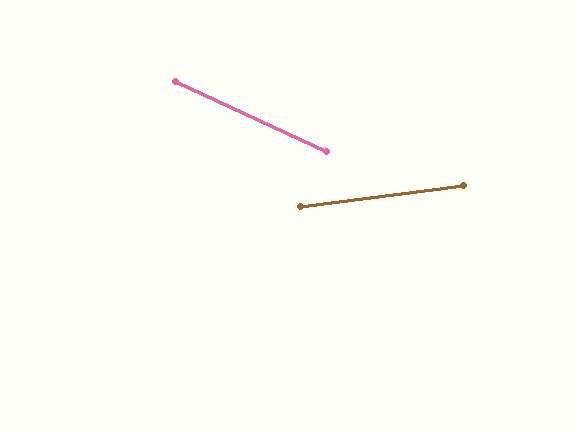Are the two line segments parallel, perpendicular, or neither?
Neither parallel nor perpendicular — they differ by about 32°.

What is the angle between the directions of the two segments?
Approximately 32 degrees.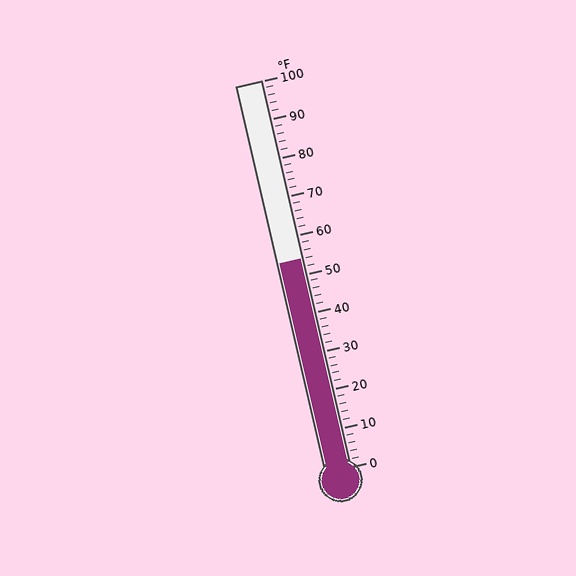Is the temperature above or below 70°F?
The temperature is below 70°F.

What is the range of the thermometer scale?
The thermometer scale ranges from 0°F to 100°F.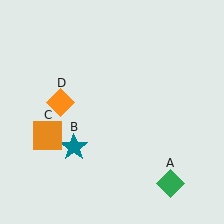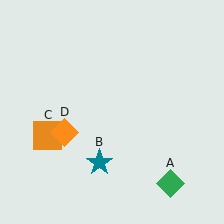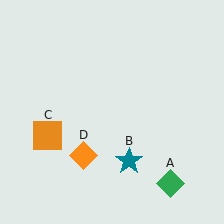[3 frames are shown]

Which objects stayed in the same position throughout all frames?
Green diamond (object A) and orange square (object C) remained stationary.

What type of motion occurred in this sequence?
The teal star (object B), orange diamond (object D) rotated counterclockwise around the center of the scene.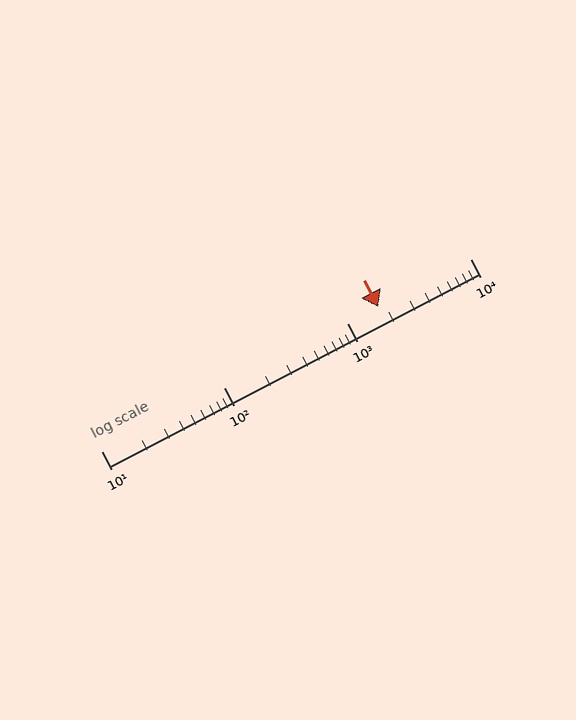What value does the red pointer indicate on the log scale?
The pointer indicates approximately 1800.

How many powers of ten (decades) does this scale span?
The scale spans 3 decades, from 10 to 10000.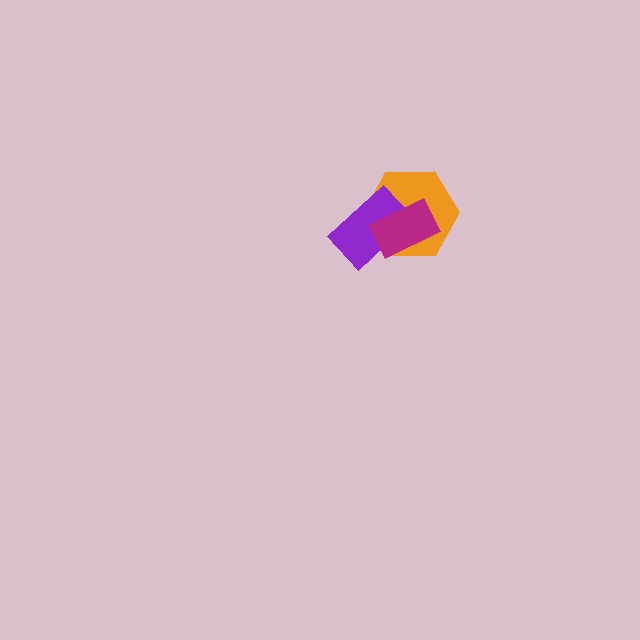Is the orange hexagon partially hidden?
Yes, it is partially covered by another shape.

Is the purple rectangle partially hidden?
Yes, it is partially covered by another shape.